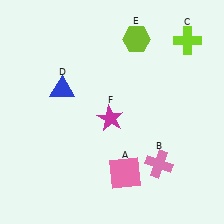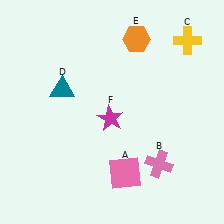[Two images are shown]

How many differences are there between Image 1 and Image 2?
There are 3 differences between the two images.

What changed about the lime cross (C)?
In Image 1, C is lime. In Image 2, it changed to yellow.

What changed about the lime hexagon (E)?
In Image 1, E is lime. In Image 2, it changed to orange.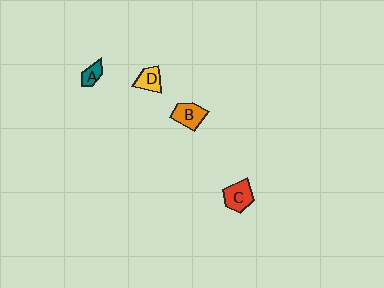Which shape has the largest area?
Shape C (red).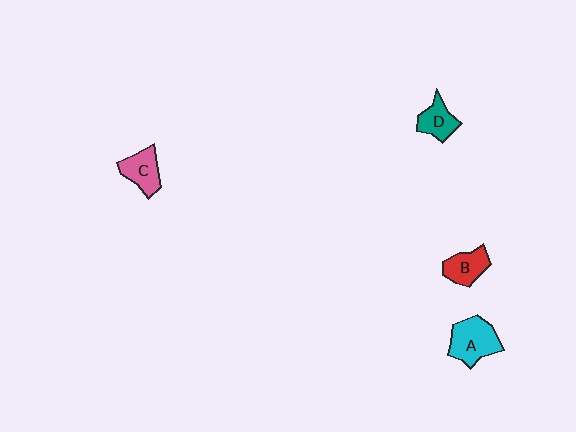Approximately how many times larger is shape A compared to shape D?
Approximately 1.5 times.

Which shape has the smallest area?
Shape D (teal).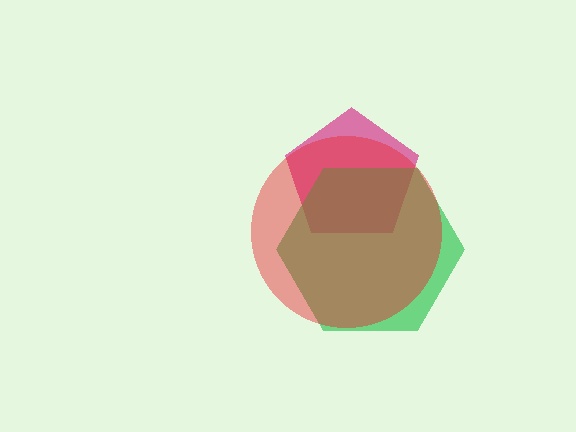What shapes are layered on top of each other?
The layered shapes are: a magenta pentagon, a green hexagon, a red circle.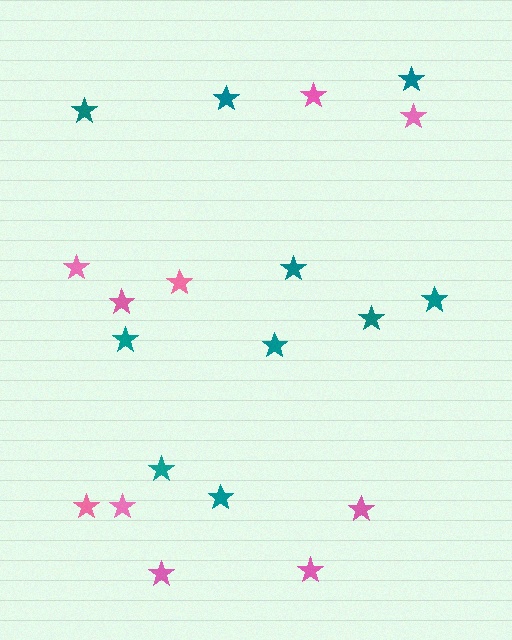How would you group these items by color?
There are 2 groups: one group of teal stars (10) and one group of pink stars (10).